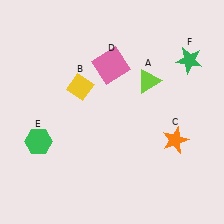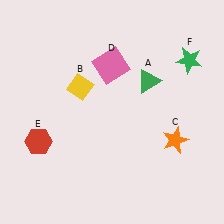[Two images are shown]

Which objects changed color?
A changed from lime to green. E changed from green to red.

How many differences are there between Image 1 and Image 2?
There are 2 differences between the two images.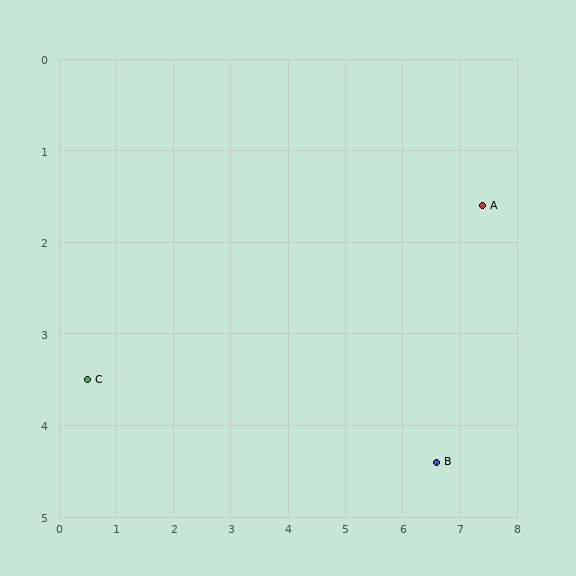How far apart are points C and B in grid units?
Points C and B are about 6.2 grid units apart.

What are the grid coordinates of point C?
Point C is at approximately (0.5, 3.5).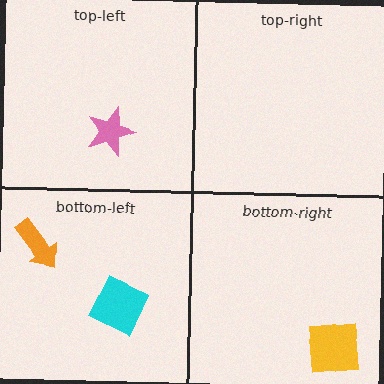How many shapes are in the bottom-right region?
1.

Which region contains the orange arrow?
The bottom-left region.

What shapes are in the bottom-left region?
The cyan diamond, the orange arrow.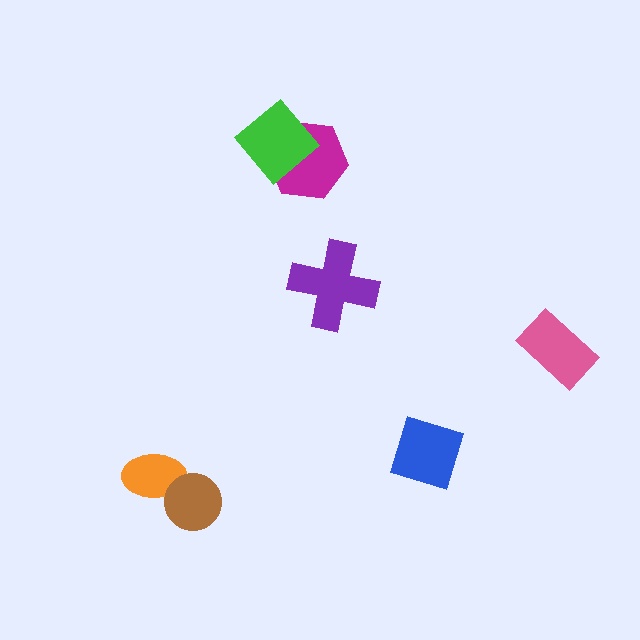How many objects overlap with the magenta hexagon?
1 object overlaps with the magenta hexagon.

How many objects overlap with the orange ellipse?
1 object overlaps with the orange ellipse.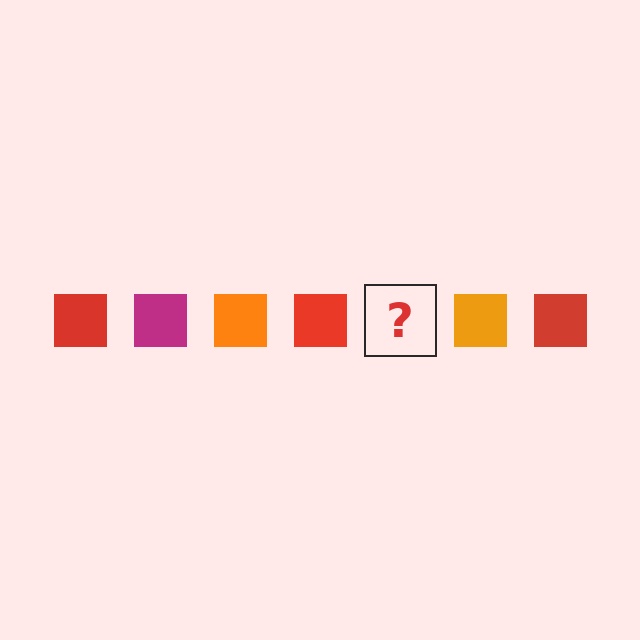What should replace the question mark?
The question mark should be replaced with a magenta square.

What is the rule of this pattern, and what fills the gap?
The rule is that the pattern cycles through red, magenta, orange squares. The gap should be filled with a magenta square.